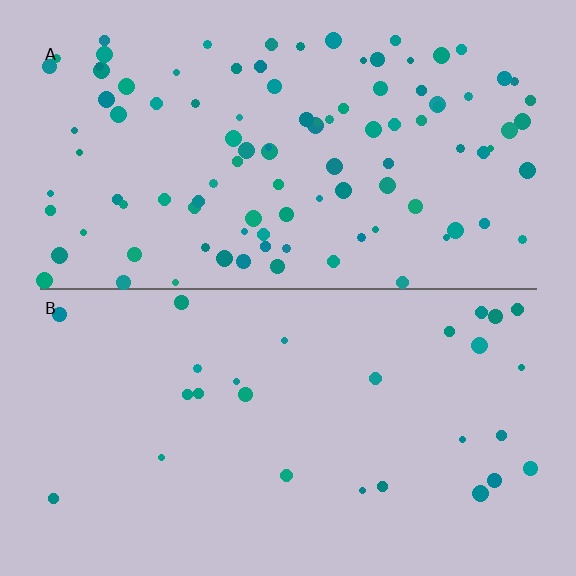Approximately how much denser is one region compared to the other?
Approximately 3.9× — region A over region B.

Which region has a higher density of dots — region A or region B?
A (the top).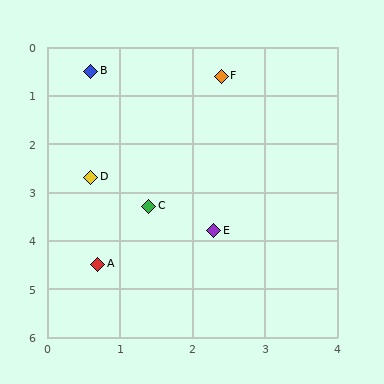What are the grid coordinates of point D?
Point D is at approximately (0.6, 2.7).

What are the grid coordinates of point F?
Point F is at approximately (2.4, 0.6).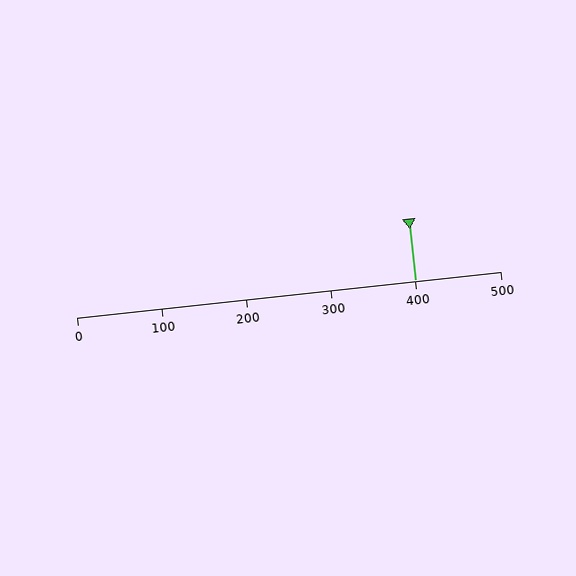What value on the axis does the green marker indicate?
The marker indicates approximately 400.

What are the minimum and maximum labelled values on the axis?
The axis runs from 0 to 500.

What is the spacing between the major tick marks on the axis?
The major ticks are spaced 100 apart.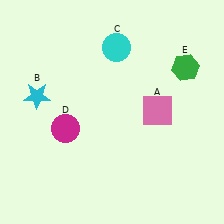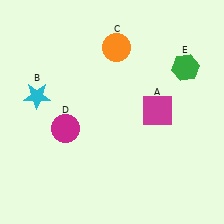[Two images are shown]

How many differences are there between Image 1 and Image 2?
There are 2 differences between the two images.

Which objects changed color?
A changed from pink to magenta. C changed from cyan to orange.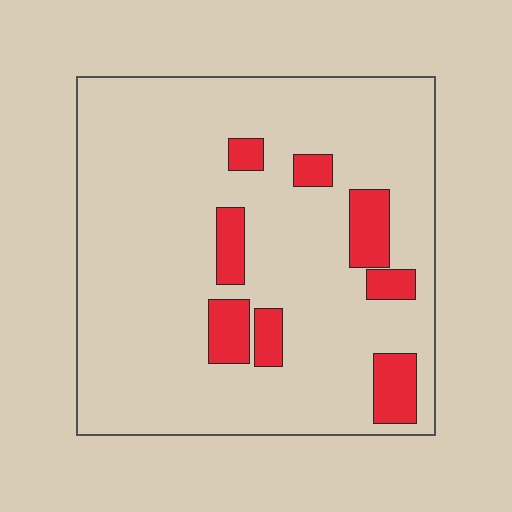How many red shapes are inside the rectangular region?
8.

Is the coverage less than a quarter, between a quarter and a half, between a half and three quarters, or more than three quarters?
Less than a quarter.